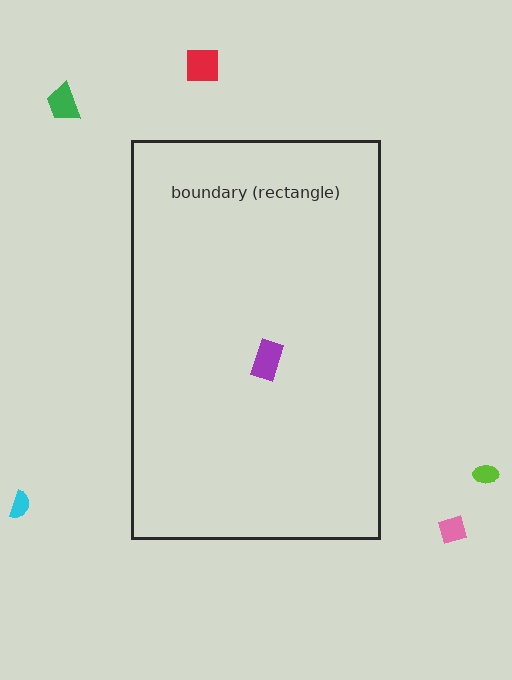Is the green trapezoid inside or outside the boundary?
Outside.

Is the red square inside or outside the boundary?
Outside.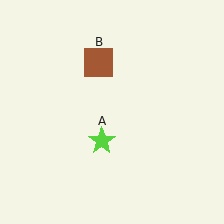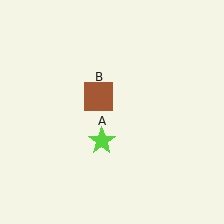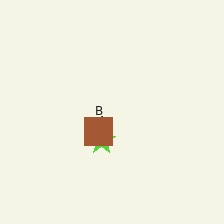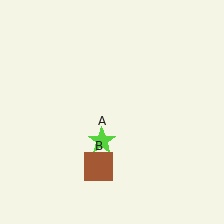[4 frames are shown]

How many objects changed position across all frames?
1 object changed position: brown square (object B).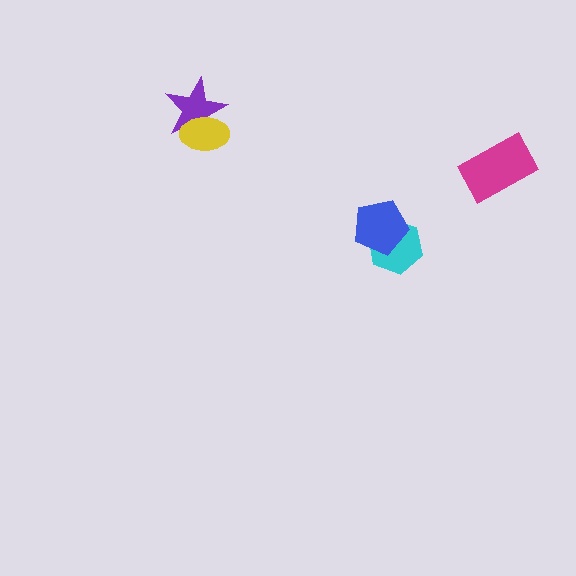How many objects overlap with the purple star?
1 object overlaps with the purple star.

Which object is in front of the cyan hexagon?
The blue pentagon is in front of the cyan hexagon.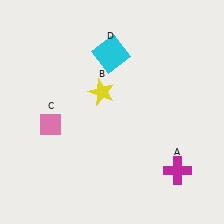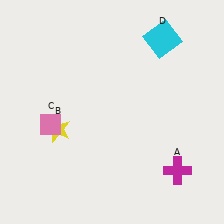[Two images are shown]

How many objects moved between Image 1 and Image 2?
2 objects moved between the two images.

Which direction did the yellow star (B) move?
The yellow star (B) moved left.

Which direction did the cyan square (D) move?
The cyan square (D) moved right.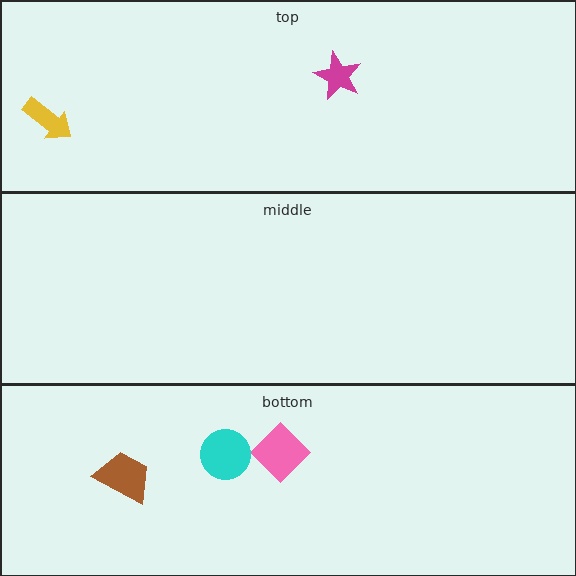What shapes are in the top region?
The yellow arrow, the magenta star.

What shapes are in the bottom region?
The brown trapezoid, the pink diamond, the cyan circle.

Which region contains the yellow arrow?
The top region.